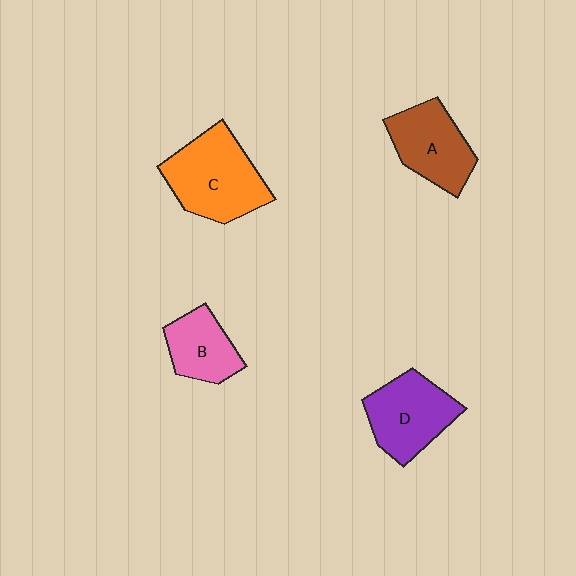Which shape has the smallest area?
Shape B (pink).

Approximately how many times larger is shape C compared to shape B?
Approximately 1.7 times.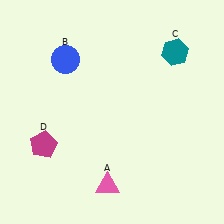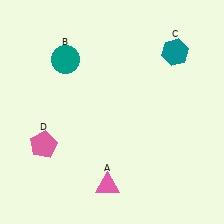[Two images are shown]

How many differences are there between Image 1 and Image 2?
There are 2 differences between the two images.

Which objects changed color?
B changed from blue to teal. D changed from magenta to pink.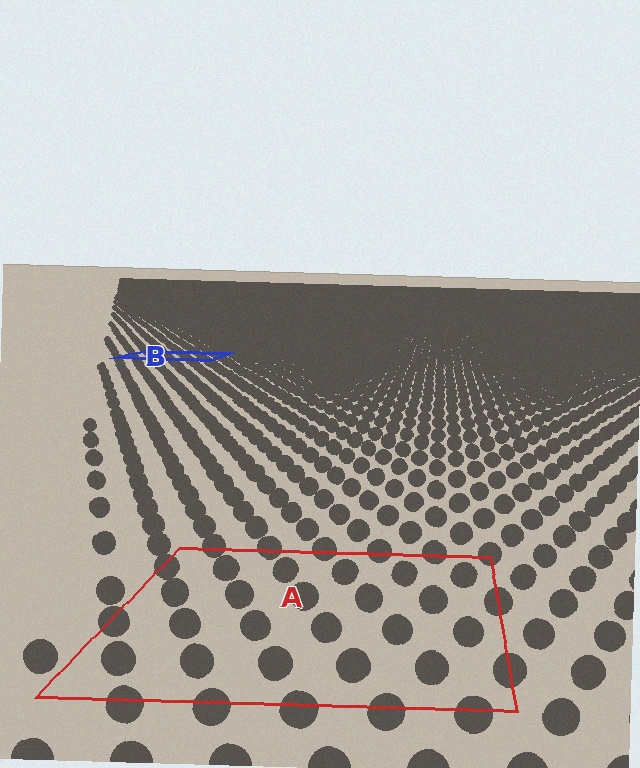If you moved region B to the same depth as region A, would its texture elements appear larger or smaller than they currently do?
They would appear larger. At a closer depth, the same texture elements are projected at a bigger on-screen size.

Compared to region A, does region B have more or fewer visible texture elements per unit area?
Region B has more texture elements per unit area — they are packed more densely because it is farther away.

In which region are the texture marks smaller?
The texture marks are smaller in region B, because it is farther away.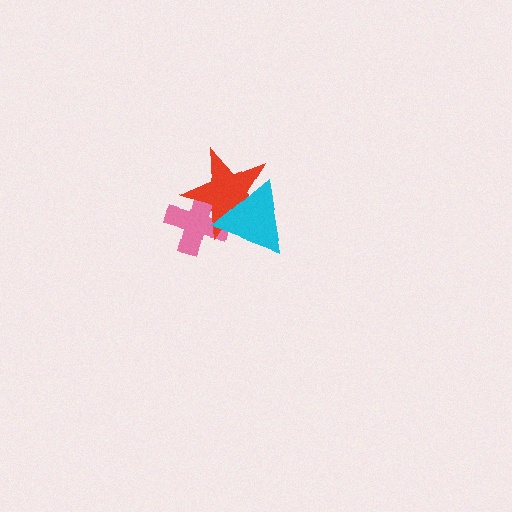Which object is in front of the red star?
The cyan triangle is in front of the red star.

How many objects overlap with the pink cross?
2 objects overlap with the pink cross.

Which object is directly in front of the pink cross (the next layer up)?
The red star is directly in front of the pink cross.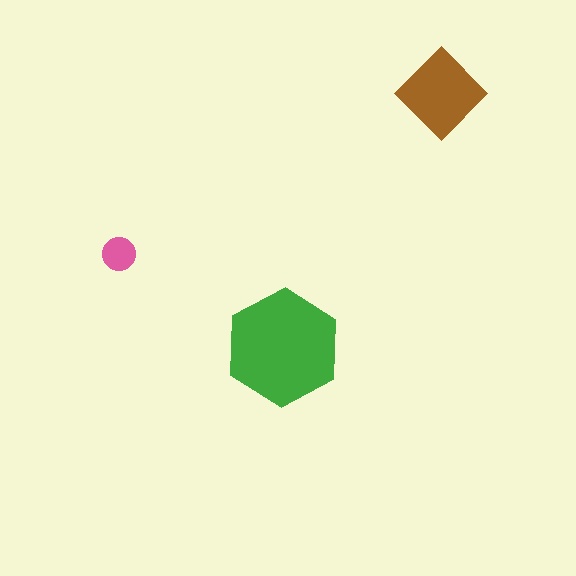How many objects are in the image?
There are 3 objects in the image.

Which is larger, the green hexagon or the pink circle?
The green hexagon.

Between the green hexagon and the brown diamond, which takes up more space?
The green hexagon.